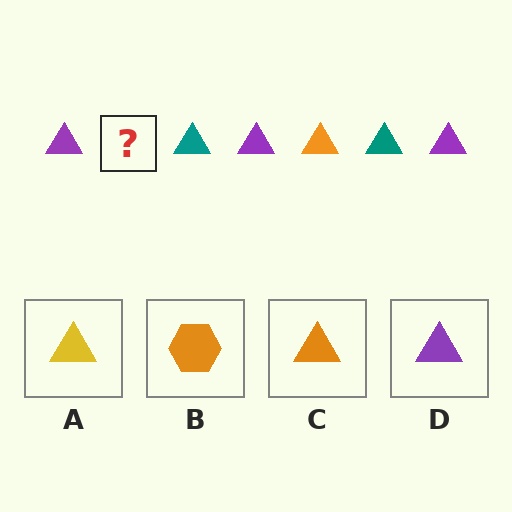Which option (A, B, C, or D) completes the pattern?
C.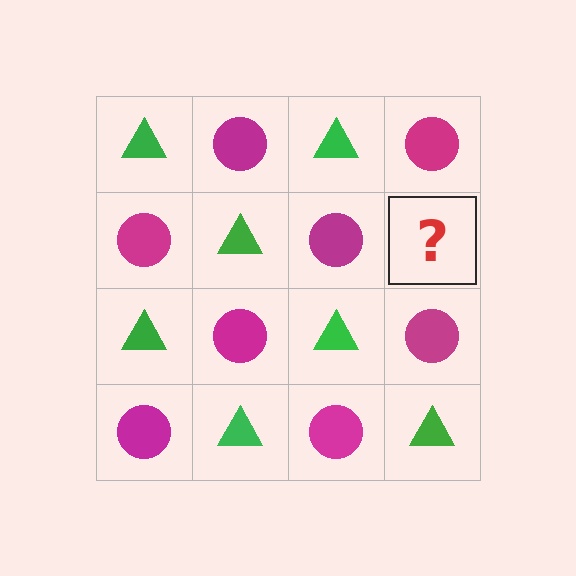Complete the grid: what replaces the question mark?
The question mark should be replaced with a green triangle.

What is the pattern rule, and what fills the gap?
The rule is that it alternates green triangle and magenta circle in a checkerboard pattern. The gap should be filled with a green triangle.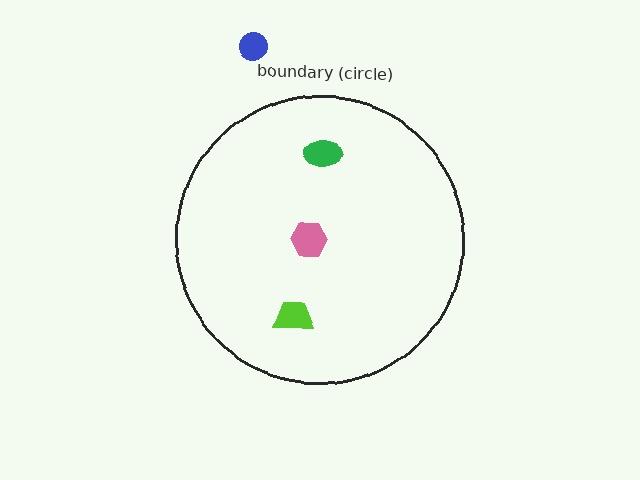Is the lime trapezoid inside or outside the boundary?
Inside.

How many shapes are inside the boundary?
3 inside, 1 outside.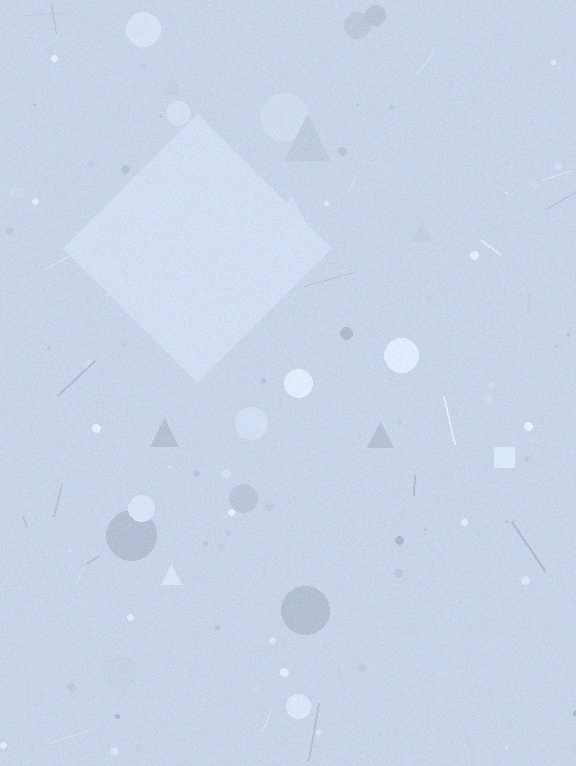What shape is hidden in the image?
A diamond is hidden in the image.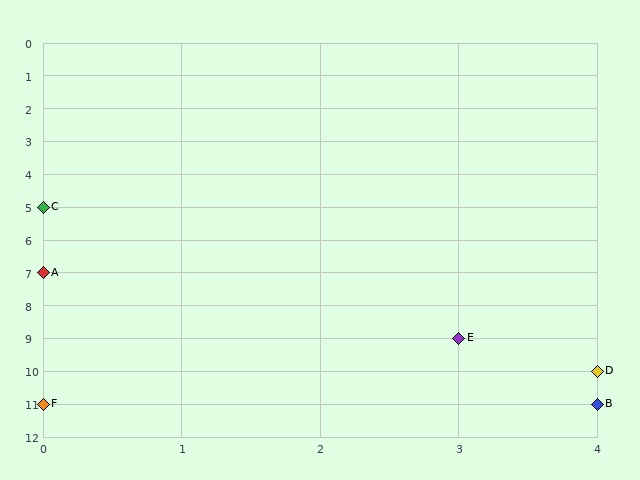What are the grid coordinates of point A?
Point A is at grid coordinates (0, 7).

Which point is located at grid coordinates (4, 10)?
Point D is at (4, 10).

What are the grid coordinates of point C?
Point C is at grid coordinates (0, 5).